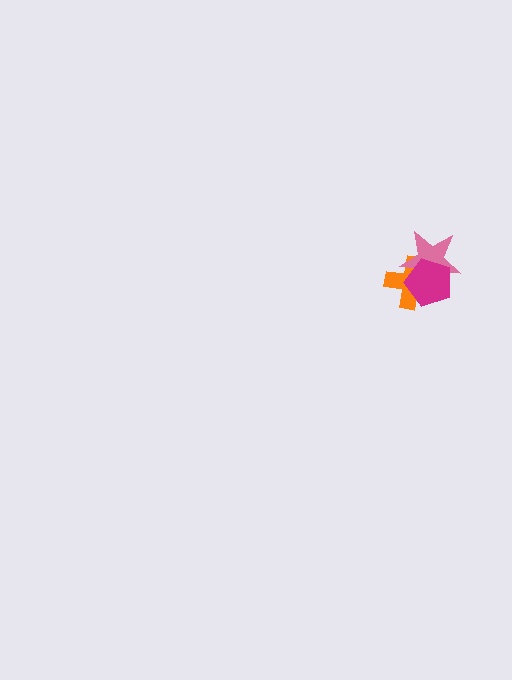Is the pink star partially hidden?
Yes, it is partially covered by another shape.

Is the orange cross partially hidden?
Yes, it is partially covered by another shape.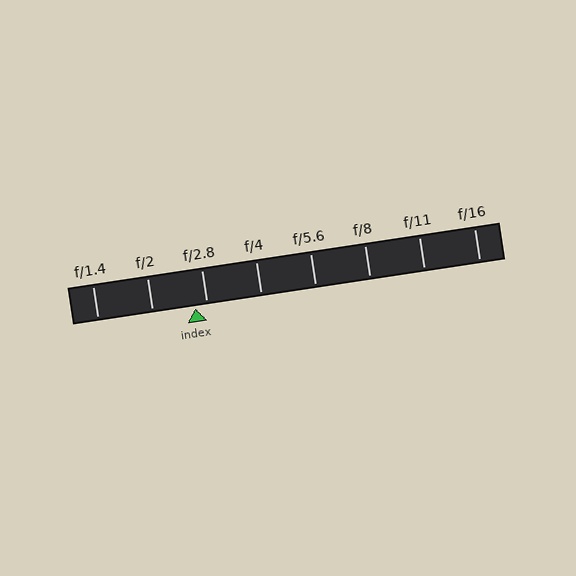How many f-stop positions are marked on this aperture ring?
There are 8 f-stop positions marked.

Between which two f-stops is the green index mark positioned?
The index mark is between f/2 and f/2.8.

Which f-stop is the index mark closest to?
The index mark is closest to f/2.8.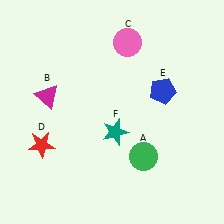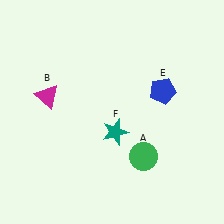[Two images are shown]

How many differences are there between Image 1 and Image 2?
There are 2 differences between the two images.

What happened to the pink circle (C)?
The pink circle (C) was removed in Image 2. It was in the top-right area of Image 1.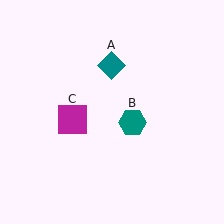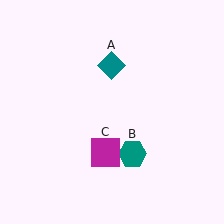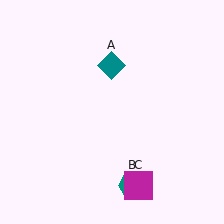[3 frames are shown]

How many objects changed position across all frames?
2 objects changed position: teal hexagon (object B), magenta square (object C).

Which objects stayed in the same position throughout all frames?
Teal diamond (object A) remained stationary.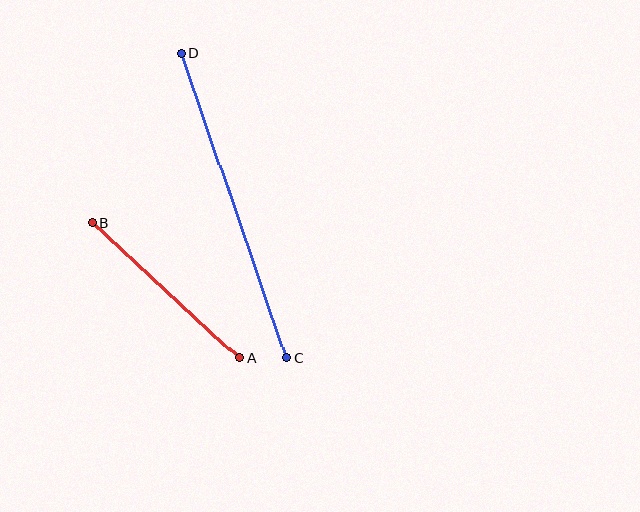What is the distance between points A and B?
The distance is approximately 200 pixels.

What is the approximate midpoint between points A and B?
The midpoint is at approximately (166, 291) pixels.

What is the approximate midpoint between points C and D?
The midpoint is at approximately (234, 205) pixels.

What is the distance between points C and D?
The distance is approximately 323 pixels.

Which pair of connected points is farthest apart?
Points C and D are farthest apart.